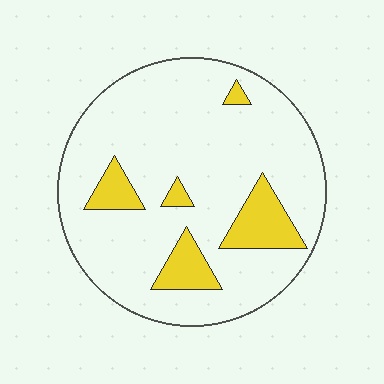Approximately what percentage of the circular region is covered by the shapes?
Approximately 15%.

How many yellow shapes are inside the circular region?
5.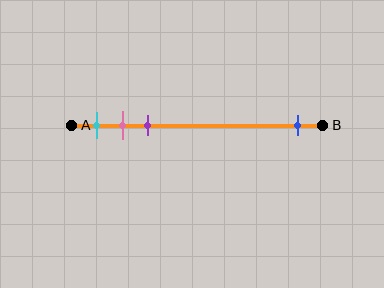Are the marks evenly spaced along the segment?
No, the marks are not evenly spaced.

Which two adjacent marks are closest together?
The pink and purple marks are the closest adjacent pair.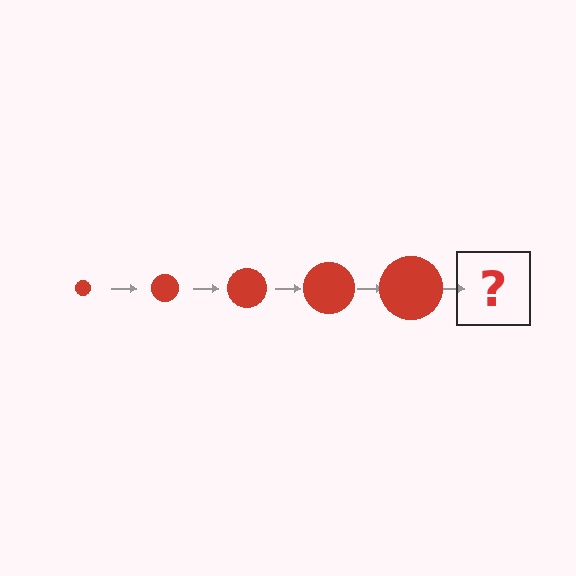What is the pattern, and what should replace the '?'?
The pattern is that the circle gets progressively larger each step. The '?' should be a red circle, larger than the previous one.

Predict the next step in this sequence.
The next step is a red circle, larger than the previous one.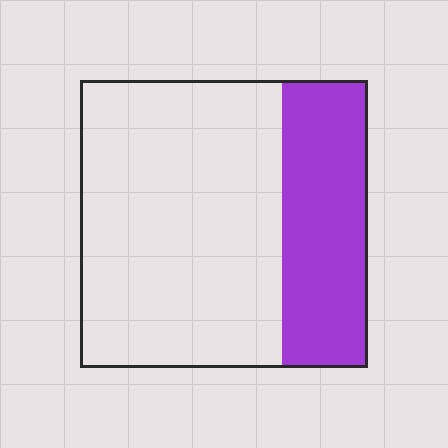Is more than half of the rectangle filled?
No.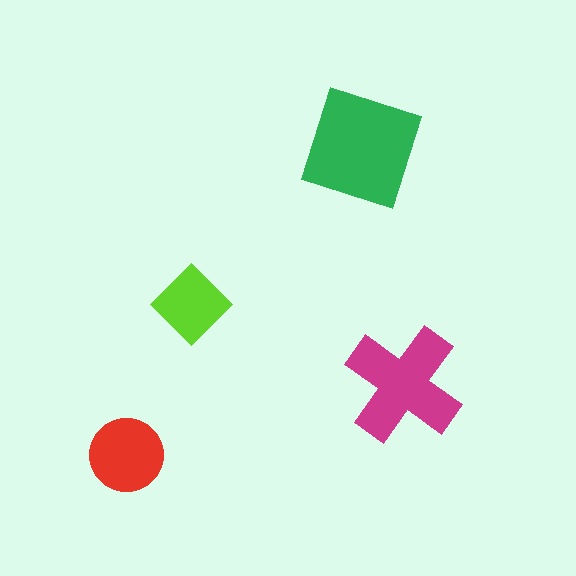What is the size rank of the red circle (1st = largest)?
3rd.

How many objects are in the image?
There are 4 objects in the image.